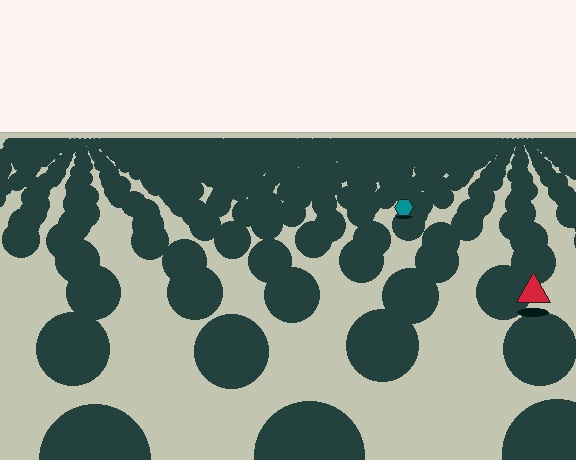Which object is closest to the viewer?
The red triangle is closest. The texture marks near it are larger and more spread out.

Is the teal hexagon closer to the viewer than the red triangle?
No. The red triangle is closer — you can tell from the texture gradient: the ground texture is coarser near it.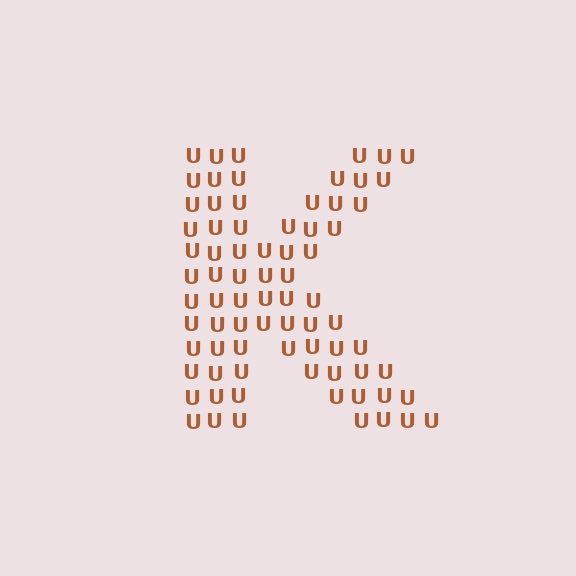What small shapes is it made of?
It is made of small letter U's.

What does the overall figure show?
The overall figure shows the letter K.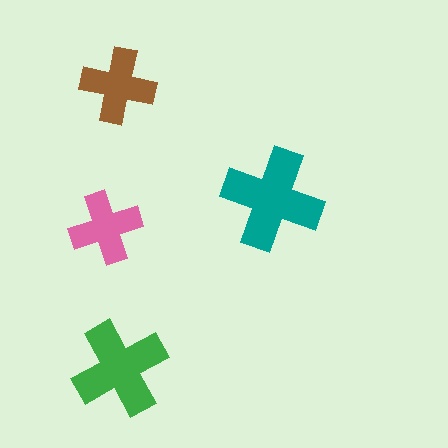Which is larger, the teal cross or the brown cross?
The teal one.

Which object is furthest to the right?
The teal cross is rightmost.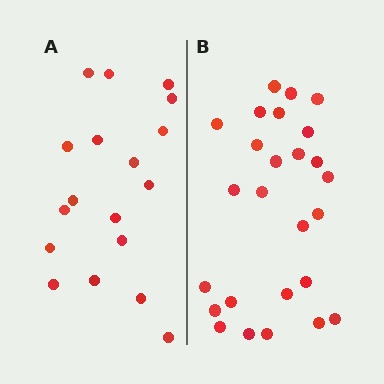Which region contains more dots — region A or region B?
Region B (the right region) has more dots.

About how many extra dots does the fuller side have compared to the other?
Region B has roughly 8 or so more dots than region A.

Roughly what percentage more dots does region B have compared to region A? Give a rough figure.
About 45% more.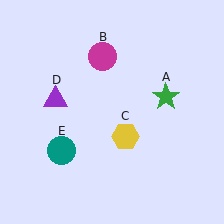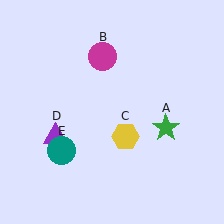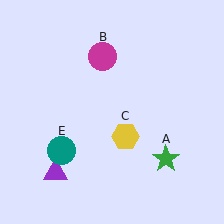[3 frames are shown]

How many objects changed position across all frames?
2 objects changed position: green star (object A), purple triangle (object D).